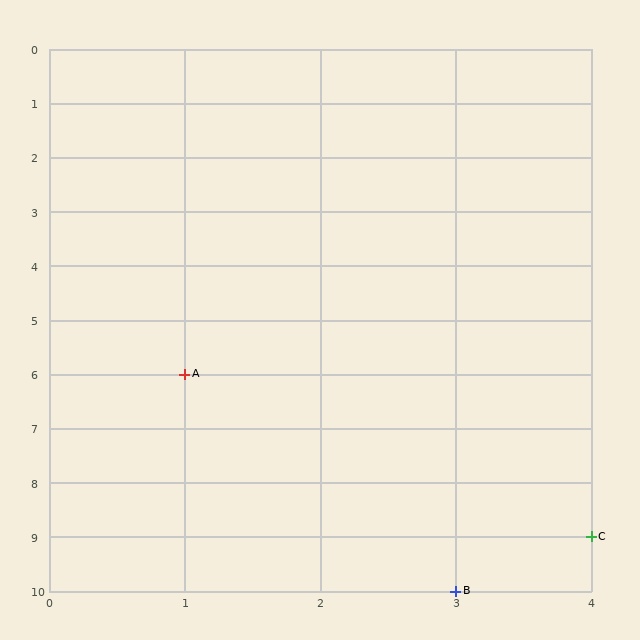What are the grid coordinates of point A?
Point A is at grid coordinates (1, 6).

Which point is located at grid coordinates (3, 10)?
Point B is at (3, 10).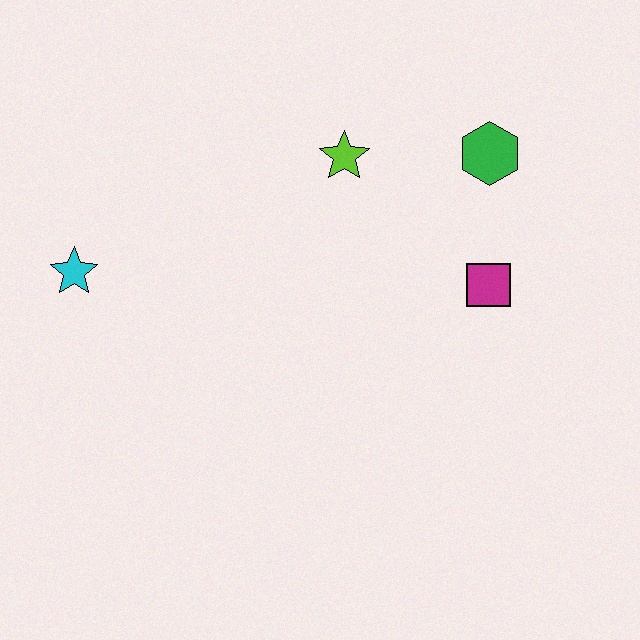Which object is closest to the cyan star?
The lime star is closest to the cyan star.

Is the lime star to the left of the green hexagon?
Yes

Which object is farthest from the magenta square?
The cyan star is farthest from the magenta square.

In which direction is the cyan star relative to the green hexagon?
The cyan star is to the left of the green hexagon.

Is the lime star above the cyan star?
Yes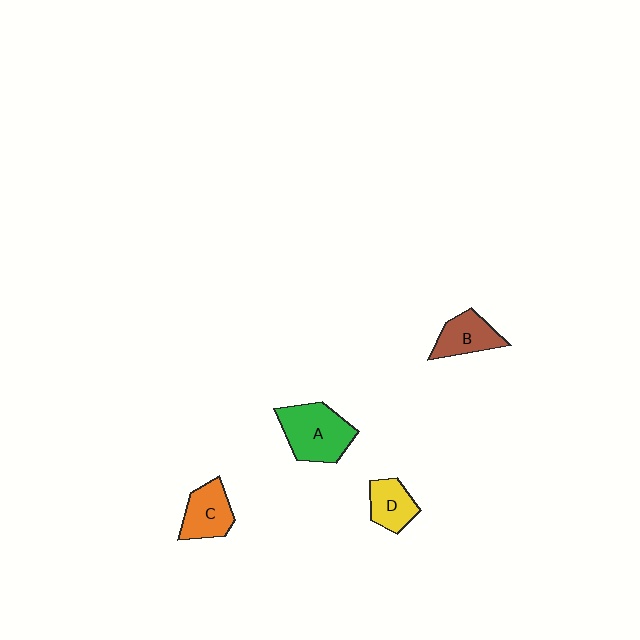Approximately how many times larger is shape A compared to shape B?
Approximately 1.5 times.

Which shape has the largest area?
Shape A (green).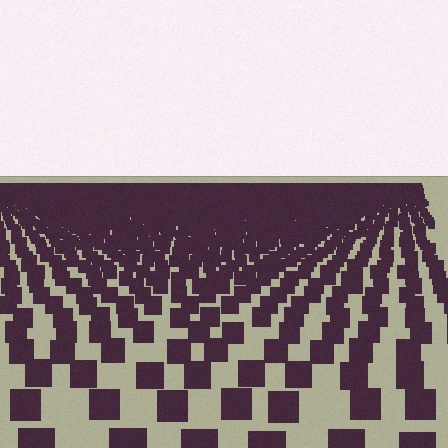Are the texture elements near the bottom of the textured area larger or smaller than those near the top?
Larger. Near the bottom, elements are closer to the viewer and appear at a bigger on-screen size.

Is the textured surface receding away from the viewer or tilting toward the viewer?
The surface is receding away from the viewer. Texture elements get smaller and denser toward the top.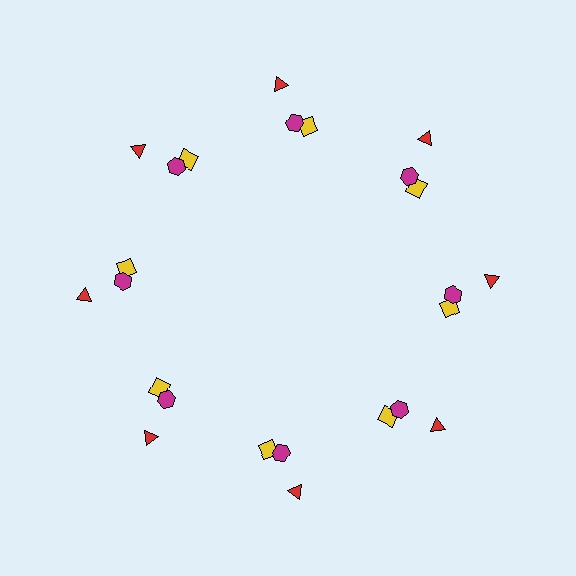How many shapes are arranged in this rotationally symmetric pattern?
There are 24 shapes, arranged in 8 groups of 3.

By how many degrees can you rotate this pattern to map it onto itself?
The pattern maps onto itself every 45 degrees of rotation.